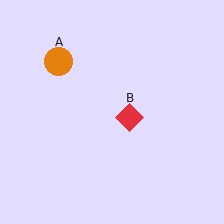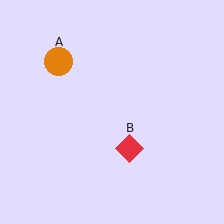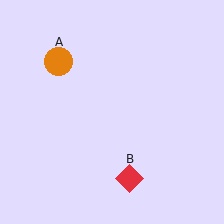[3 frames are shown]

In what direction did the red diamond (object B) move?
The red diamond (object B) moved down.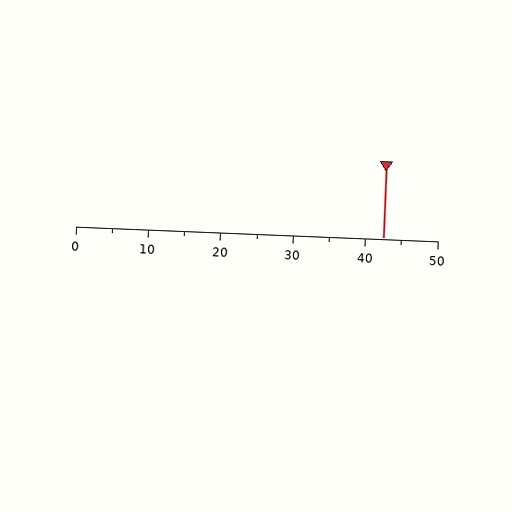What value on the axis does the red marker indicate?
The marker indicates approximately 42.5.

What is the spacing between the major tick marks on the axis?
The major ticks are spaced 10 apart.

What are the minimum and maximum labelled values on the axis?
The axis runs from 0 to 50.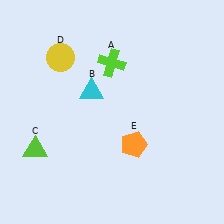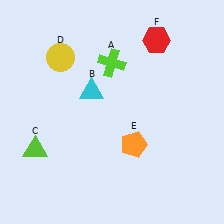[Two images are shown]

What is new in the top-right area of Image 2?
A red hexagon (F) was added in the top-right area of Image 2.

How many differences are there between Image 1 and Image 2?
There is 1 difference between the two images.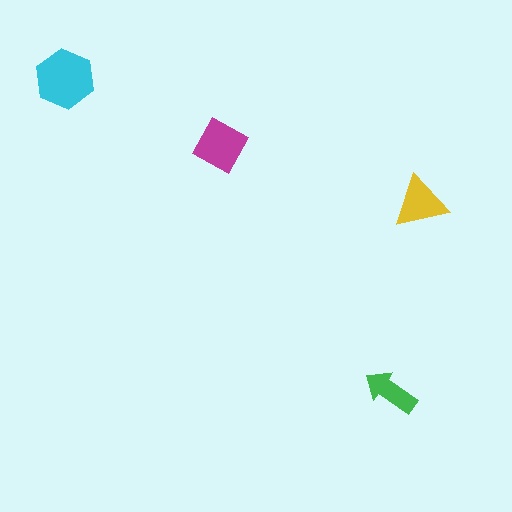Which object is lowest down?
The green arrow is bottommost.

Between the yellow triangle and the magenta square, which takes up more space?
The magenta square.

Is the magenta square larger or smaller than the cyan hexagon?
Smaller.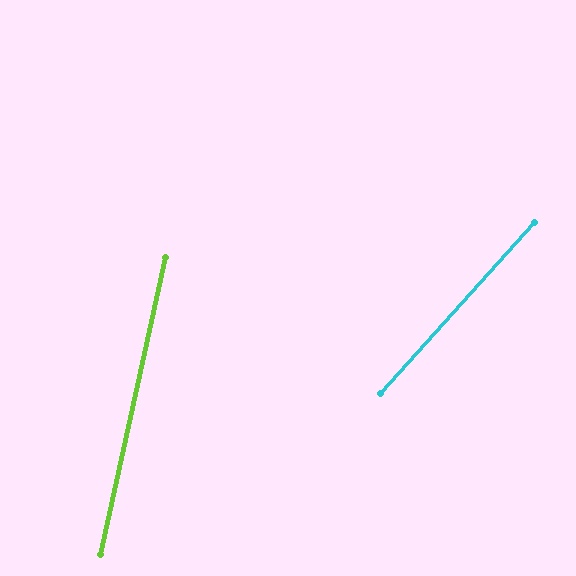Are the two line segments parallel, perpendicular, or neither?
Neither parallel nor perpendicular — they differ by about 30°.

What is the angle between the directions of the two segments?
Approximately 30 degrees.